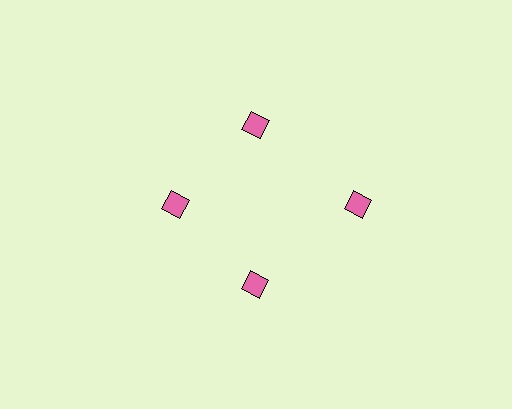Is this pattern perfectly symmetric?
No. The 4 pink diamonds are arranged in a ring, but one element near the 3 o'clock position is pushed outward from the center, breaking the 4-fold rotational symmetry.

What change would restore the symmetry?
The symmetry would be restored by moving it inward, back onto the ring so that all 4 diamonds sit at equal angles and equal distance from the center.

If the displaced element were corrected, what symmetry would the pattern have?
It would have 4-fold rotational symmetry — the pattern would map onto itself every 90 degrees.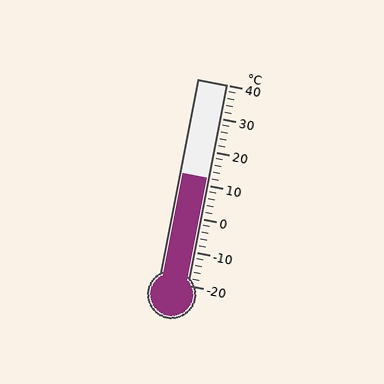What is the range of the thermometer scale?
The thermometer scale ranges from -20°C to 40°C.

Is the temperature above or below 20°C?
The temperature is below 20°C.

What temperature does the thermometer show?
The thermometer shows approximately 12°C.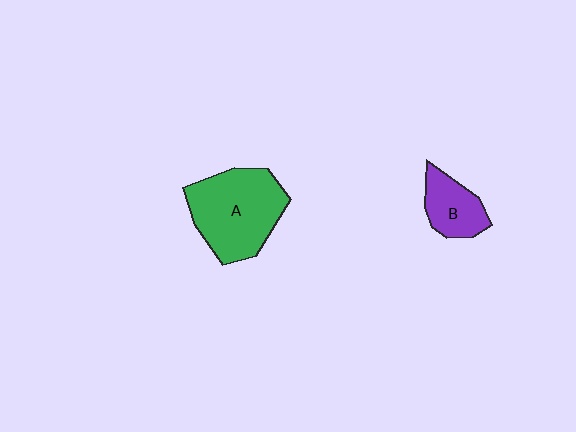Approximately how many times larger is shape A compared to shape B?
Approximately 2.2 times.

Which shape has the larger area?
Shape A (green).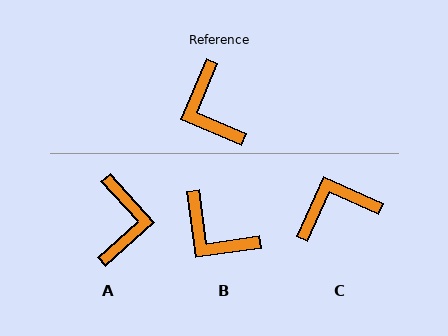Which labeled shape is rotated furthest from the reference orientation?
A, about 155 degrees away.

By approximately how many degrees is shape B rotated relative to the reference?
Approximately 31 degrees counter-clockwise.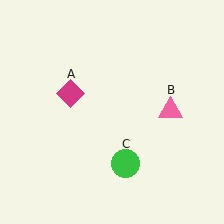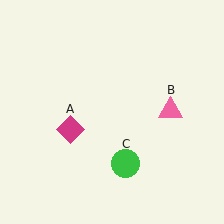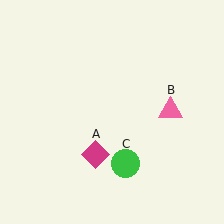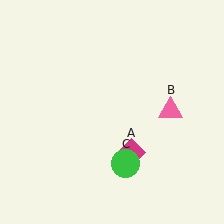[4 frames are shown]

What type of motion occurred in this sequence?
The magenta diamond (object A) rotated counterclockwise around the center of the scene.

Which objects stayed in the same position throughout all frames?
Pink triangle (object B) and green circle (object C) remained stationary.